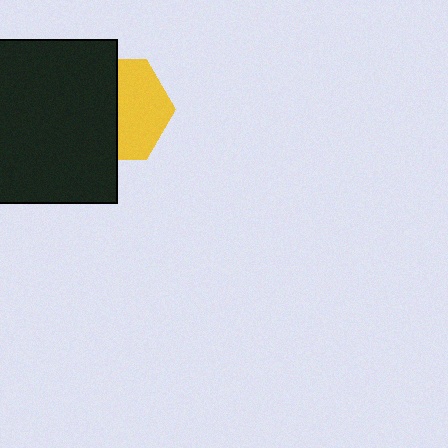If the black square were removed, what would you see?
You would see the complete yellow hexagon.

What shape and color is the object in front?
The object in front is a black square.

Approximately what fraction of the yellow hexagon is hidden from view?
Roughly 49% of the yellow hexagon is hidden behind the black square.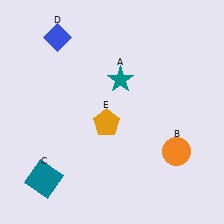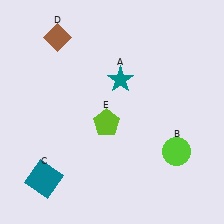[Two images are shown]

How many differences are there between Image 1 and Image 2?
There are 3 differences between the two images.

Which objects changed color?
B changed from orange to lime. D changed from blue to brown. E changed from orange to lime.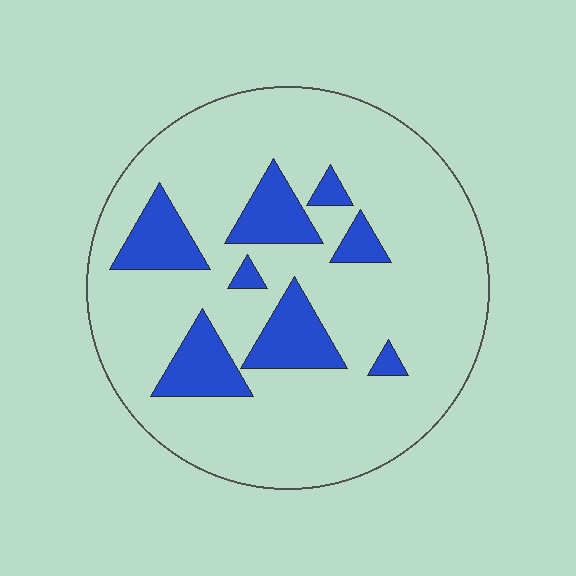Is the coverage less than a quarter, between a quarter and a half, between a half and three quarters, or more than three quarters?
Less than a quarter.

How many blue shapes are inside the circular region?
8.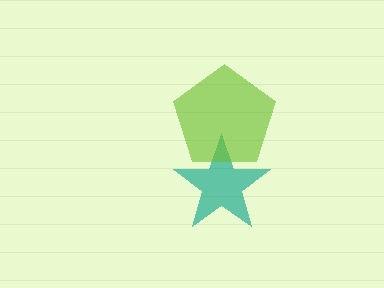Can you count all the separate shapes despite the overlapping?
Yes, there are 2 separate shapes.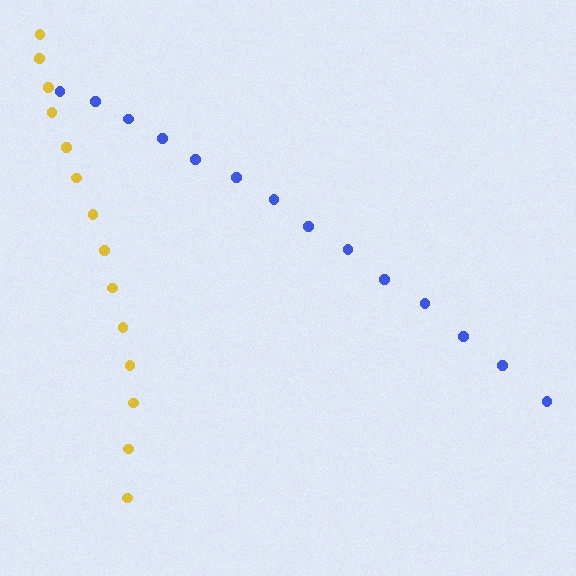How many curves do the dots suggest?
There are 2 distinct paths.